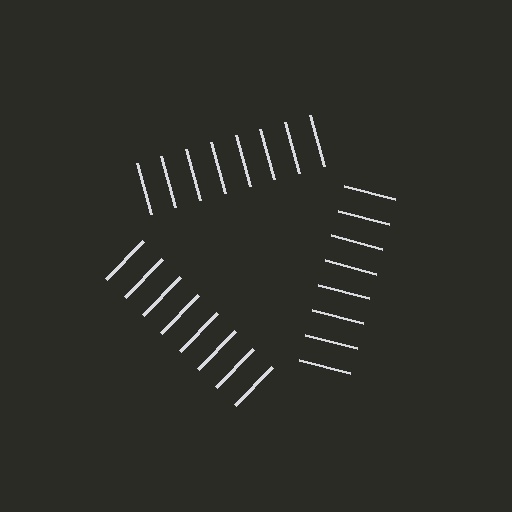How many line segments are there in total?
24 — 8 along each of the 3 edges.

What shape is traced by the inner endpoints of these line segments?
An illusory triangle — the line segments terminate on its edges but no continuous stroke is drawn.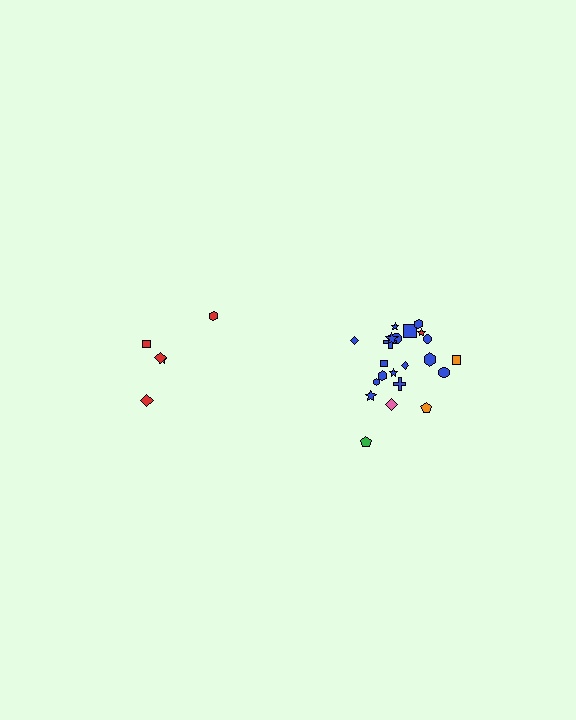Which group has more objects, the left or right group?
The right group.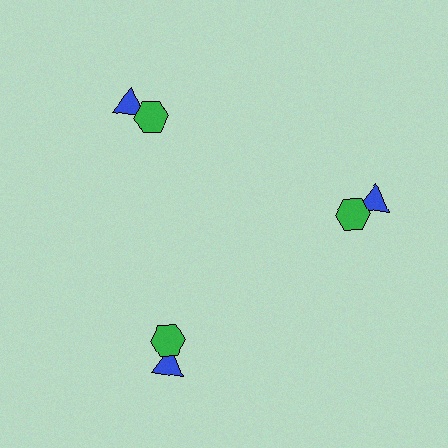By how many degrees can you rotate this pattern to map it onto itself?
The pattern maps onto itself every 120 degrees of rotation.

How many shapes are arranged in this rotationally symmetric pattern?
There are 6 shapes, arranged in 3 groups of 2.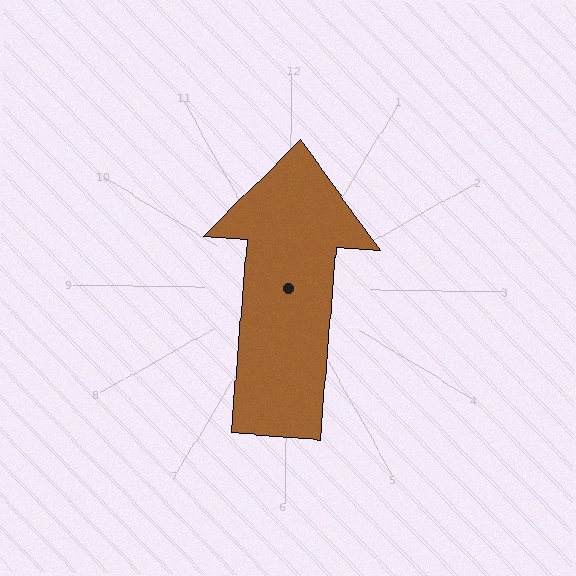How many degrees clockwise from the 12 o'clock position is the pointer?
Approximately 4 degrees.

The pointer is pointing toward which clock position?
Roughly 12 o'clock.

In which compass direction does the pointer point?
North.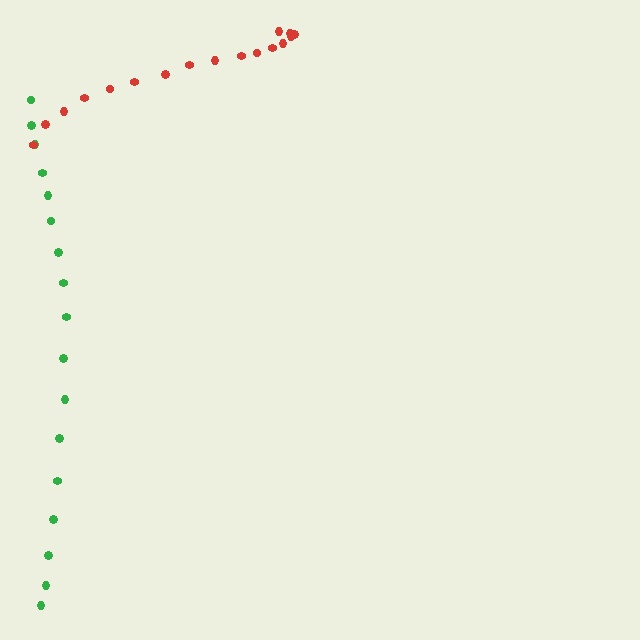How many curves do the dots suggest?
There are 2 distinct paths.